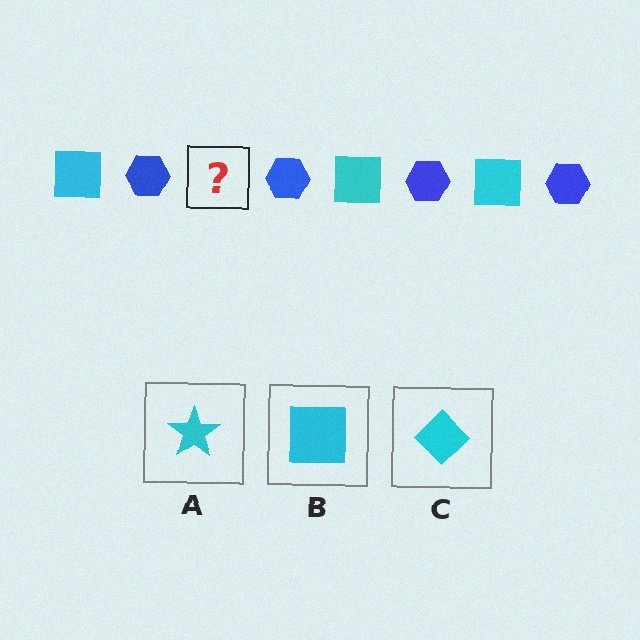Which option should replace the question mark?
Option B.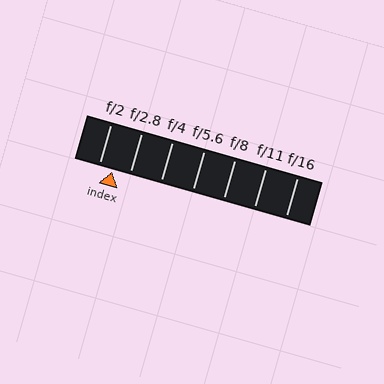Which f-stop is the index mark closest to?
The index mark is closest to f/2.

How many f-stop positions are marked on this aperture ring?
There are 7 f-stop positions marked.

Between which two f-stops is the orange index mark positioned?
The index mark is between f/2 and f/2.8.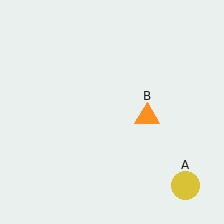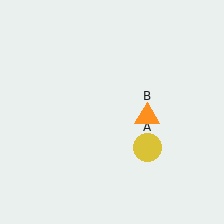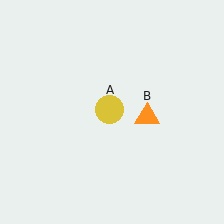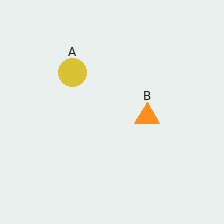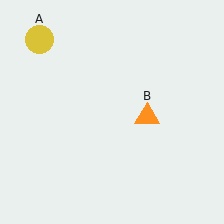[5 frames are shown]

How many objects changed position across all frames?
1 object changed position: yellow circle (object A).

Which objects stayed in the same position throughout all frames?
Orange triangle (object B) remained stationary.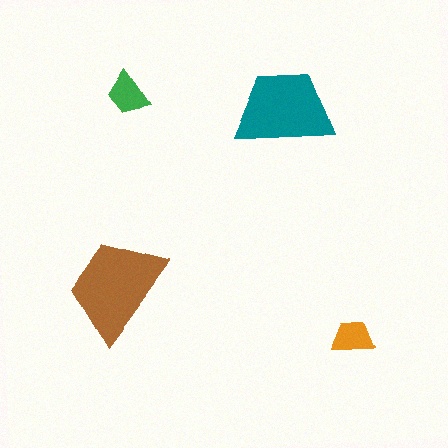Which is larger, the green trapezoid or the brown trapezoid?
The brown one.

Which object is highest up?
The green trapezoid is topmost.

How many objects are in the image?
There are 4 objects in the image.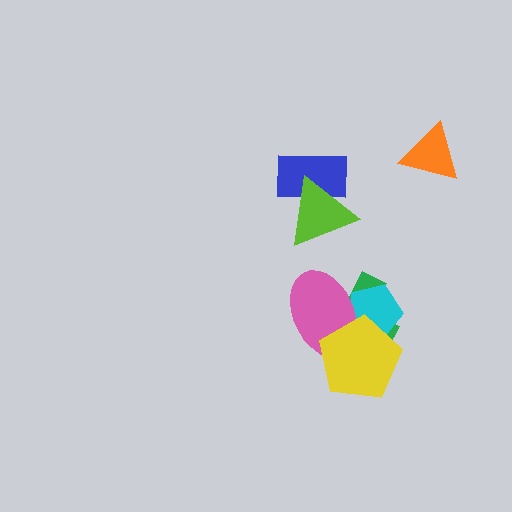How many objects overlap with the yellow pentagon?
3 objects overlap with the yellow pentagon.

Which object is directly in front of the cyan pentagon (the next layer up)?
The pink ellipse is directly in front of the cyan pentagon.